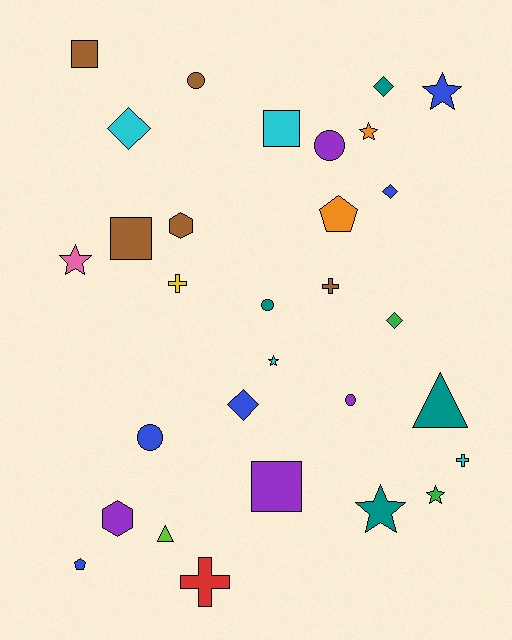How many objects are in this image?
There are 30 objects.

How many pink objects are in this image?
There is 1 pink object.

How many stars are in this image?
There are 6 stars.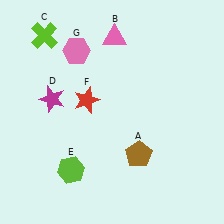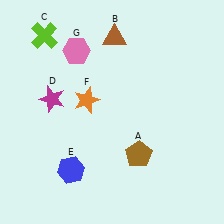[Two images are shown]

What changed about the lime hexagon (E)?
In Image 1, E is lime. In Image 2, it changed to blue.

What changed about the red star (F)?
In Image 1, F is red. In Image 2, it changed to orange.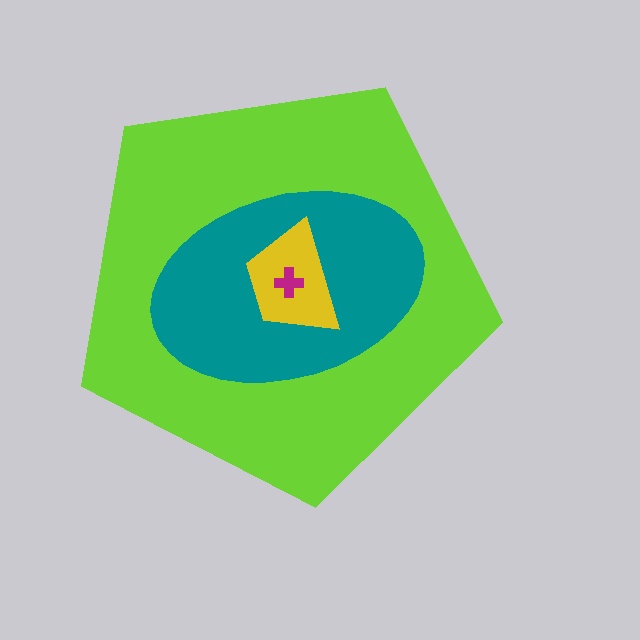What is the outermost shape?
The lime pentagon.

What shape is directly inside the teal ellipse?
The yellow trapezoid.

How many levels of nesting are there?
4.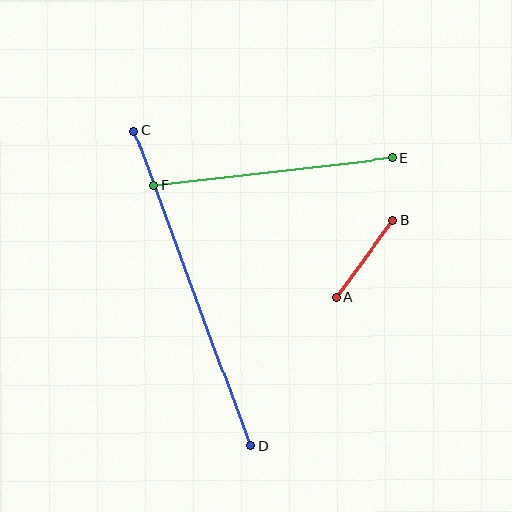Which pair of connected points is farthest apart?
Points C and D are farthest apart.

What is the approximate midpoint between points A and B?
The midpoint is at approximately (365, 259) pixels.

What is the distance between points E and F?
The distance is approximately 240 pixels.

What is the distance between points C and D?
The distance is approximately 336 pixels.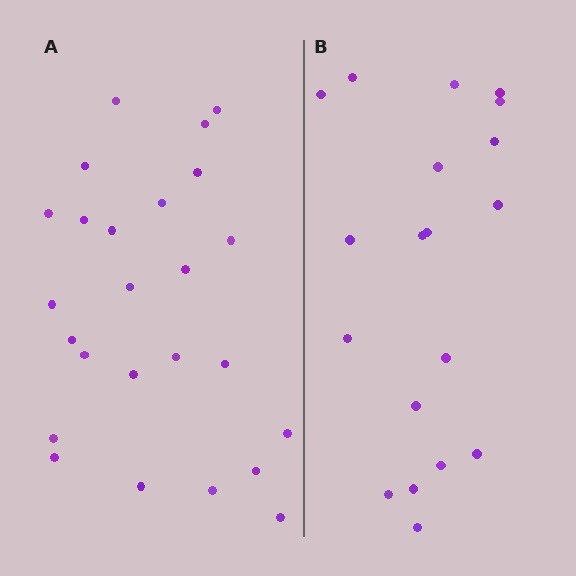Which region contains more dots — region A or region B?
Region A (the left region) has more dots.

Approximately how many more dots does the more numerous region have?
Region A has about 6 more dots than region B.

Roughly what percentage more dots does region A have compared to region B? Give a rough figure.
About 30% more.